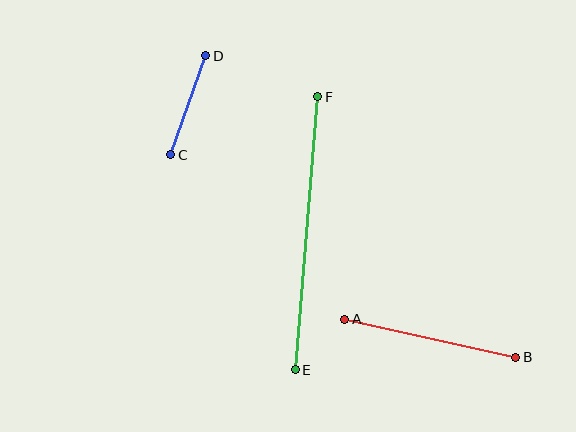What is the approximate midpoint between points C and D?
The midpoint is at approximately (188, 105) pixels.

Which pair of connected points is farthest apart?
Points E and F are farthest apart.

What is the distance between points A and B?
The distance is approximately 175 pixels.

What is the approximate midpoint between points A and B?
The midpoint is at approximately (430, 338) pixels.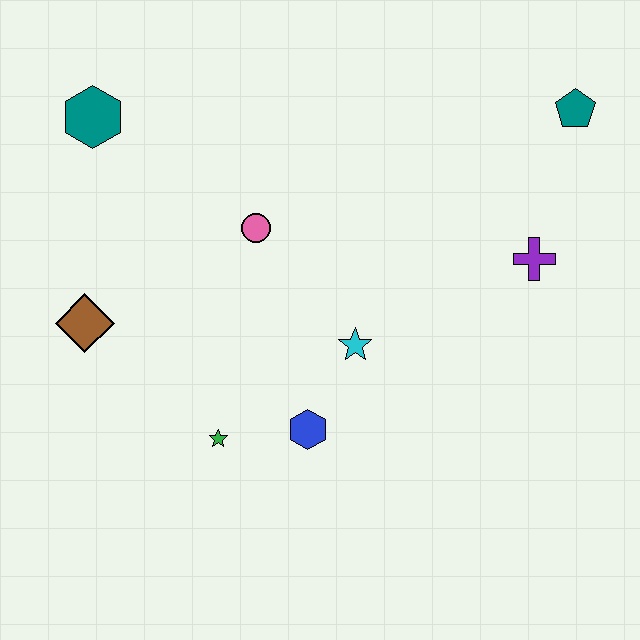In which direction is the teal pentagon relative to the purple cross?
The teal pentagon is above the purple cross.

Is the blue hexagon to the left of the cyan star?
Yes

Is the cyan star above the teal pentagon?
No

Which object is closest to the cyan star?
The blue hexagon is closest to the cyan star.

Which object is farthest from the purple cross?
The teal hexagon is farthest from the purple cross.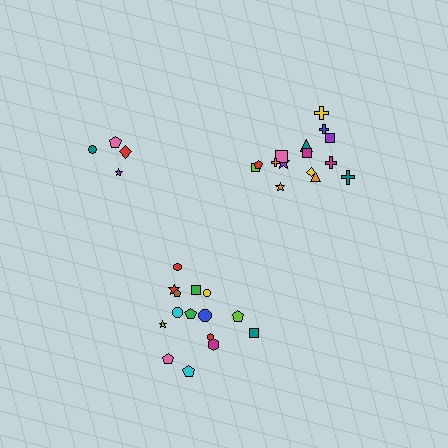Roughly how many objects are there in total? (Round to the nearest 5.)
Roughly 35 objects in total.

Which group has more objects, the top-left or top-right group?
The top-right group.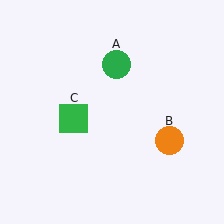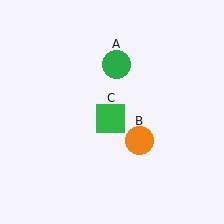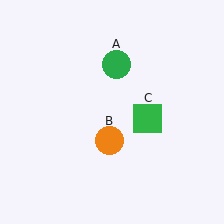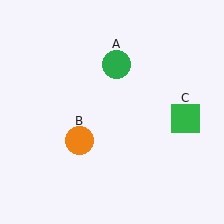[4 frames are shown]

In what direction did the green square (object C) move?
The green square (object C) moved right.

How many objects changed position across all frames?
2 objects changed position: orange circle (object B), green square (object C).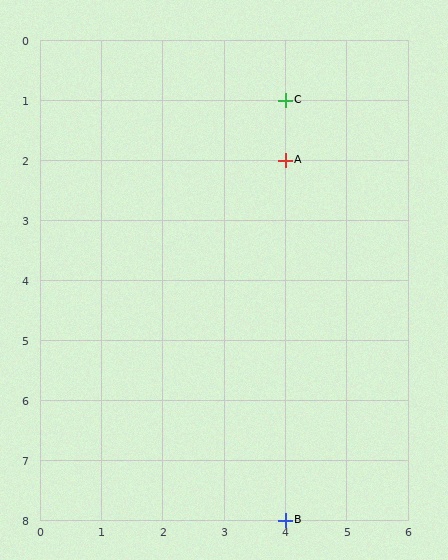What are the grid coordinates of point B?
Point B is at grid coordinates (4, 8).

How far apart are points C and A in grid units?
Points C and A are 1 row apart.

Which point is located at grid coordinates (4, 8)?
Point B is at (4, 8).